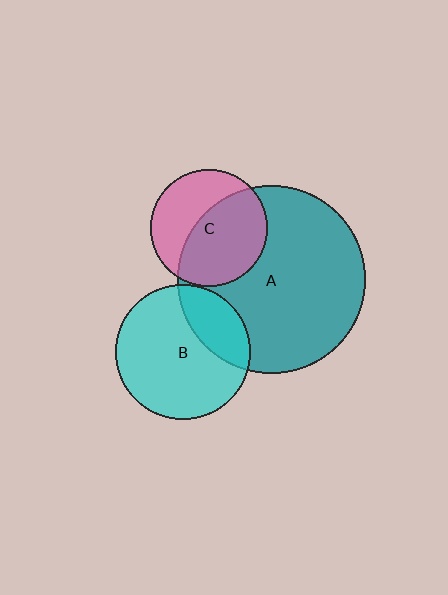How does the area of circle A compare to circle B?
Approximately 1.9 times.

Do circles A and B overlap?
Yes.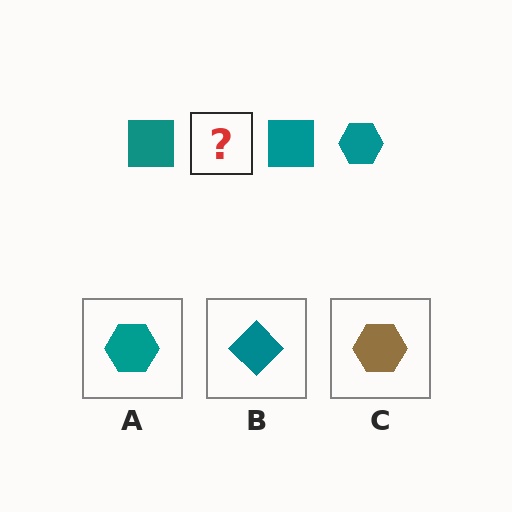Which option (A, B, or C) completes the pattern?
A.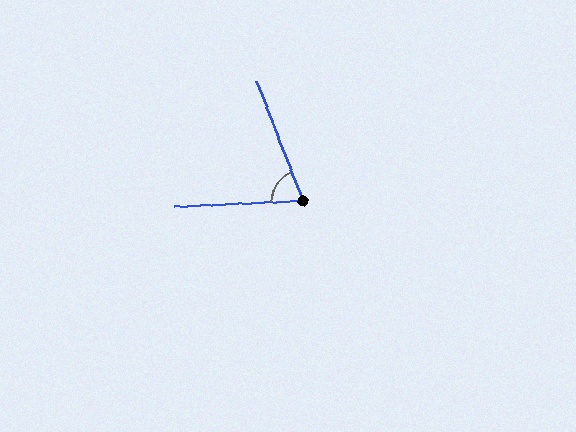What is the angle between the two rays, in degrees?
Approximately 71 degrees.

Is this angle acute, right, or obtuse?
It is acute.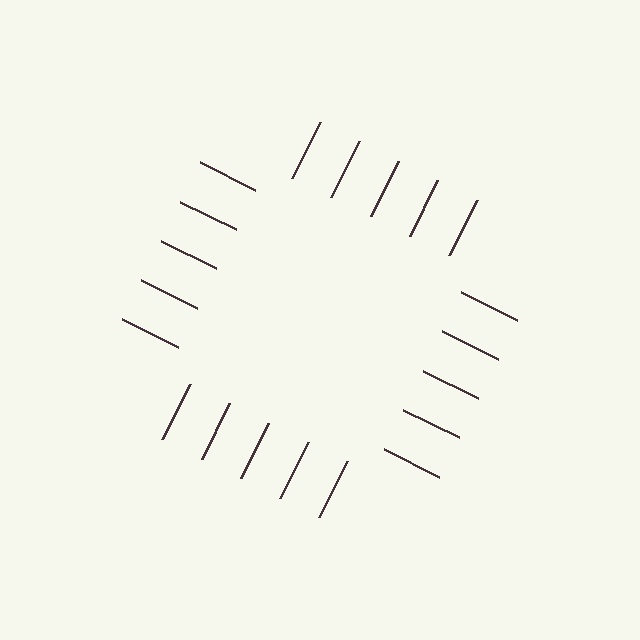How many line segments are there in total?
20 — 5 along each of the 4 edges.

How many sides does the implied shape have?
4 sides — the line-ends trace a square.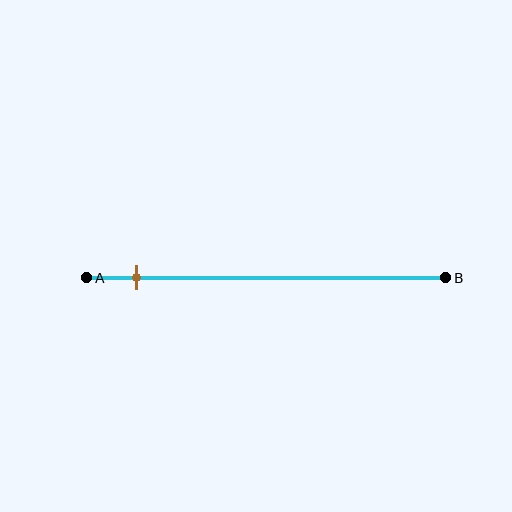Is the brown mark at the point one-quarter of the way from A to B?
No, the mark is at about 15% from A, not at the 25% one-quarter point.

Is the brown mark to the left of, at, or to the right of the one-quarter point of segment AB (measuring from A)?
The brown mark is to the left of the one-quarter point of segment AB.